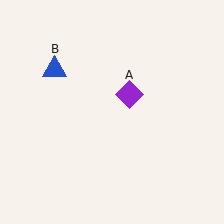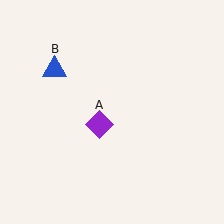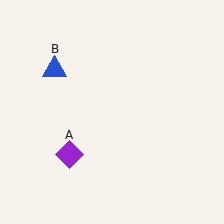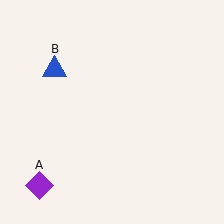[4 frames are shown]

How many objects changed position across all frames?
1 object changed position: purple diamond (object A).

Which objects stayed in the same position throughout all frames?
Blue triangle (object B) remained stationary.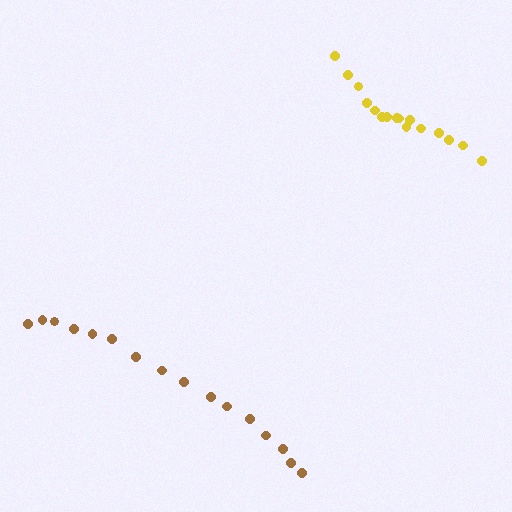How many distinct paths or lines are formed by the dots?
There are 2 distinct paths.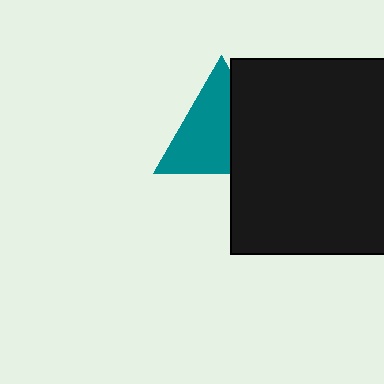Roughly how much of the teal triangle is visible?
About half of it is visible (roughly 61%).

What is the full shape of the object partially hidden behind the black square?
The partially hidden object is a teal triangle.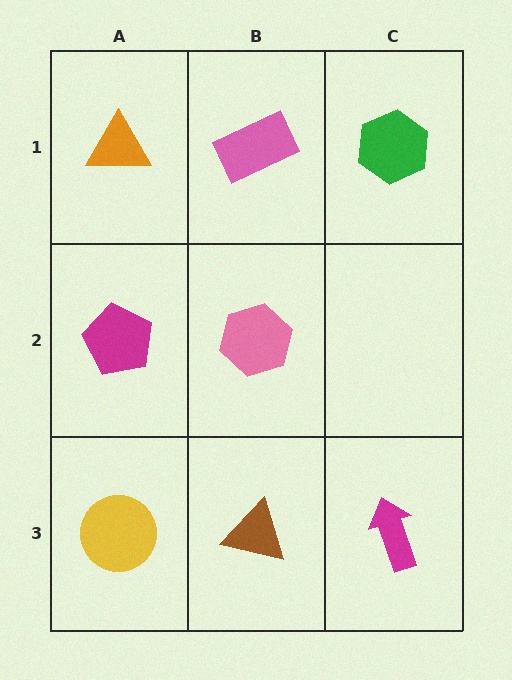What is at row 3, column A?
A yellow circle.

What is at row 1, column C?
A green hexagon.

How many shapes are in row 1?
3 shapes.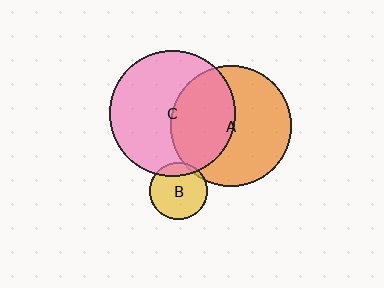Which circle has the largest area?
Circle C (pink).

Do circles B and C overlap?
Yes.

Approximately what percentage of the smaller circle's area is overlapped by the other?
Approximately 15%.